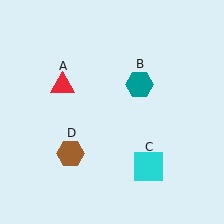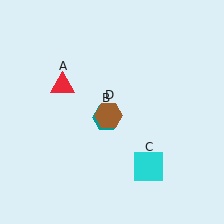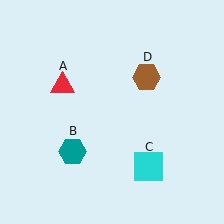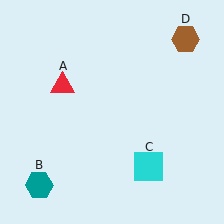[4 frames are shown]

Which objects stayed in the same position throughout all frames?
Red triangle (object A) and cyan square (object C) remained stationary.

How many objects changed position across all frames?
2 objects changed position: teal hexagon (object B), brown hexagon (object D).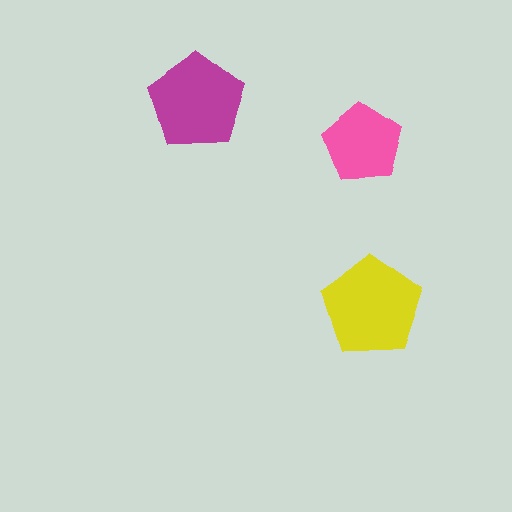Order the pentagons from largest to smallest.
the yellow one, the magenta one, the pink one.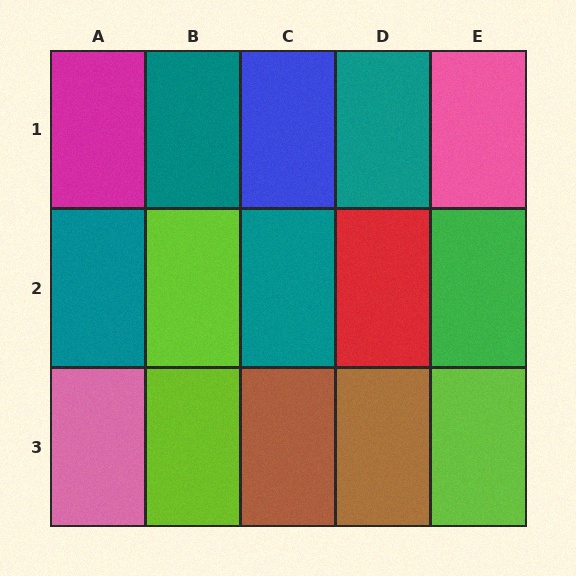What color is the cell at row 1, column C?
Blue.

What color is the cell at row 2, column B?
Lime.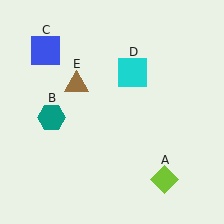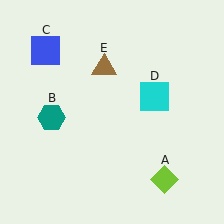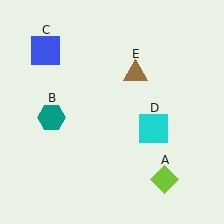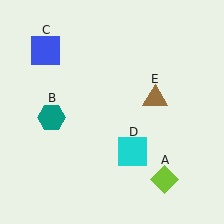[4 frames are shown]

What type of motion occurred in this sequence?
The cyan square (object D), brown triangle (object E) rotated clockwise around the center of the scene.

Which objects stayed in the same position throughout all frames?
Lime diamond (object A) and teal hexagon (object B) and blue square (object C) remained stationary.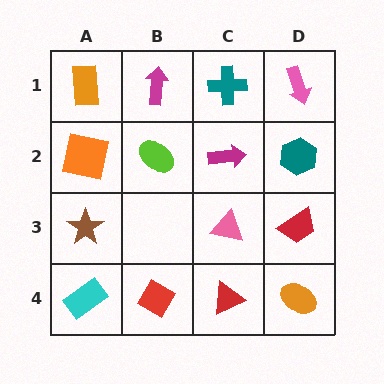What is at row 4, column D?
An orange ellipse.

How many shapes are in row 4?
4 shapes.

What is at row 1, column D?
A pink arrow.